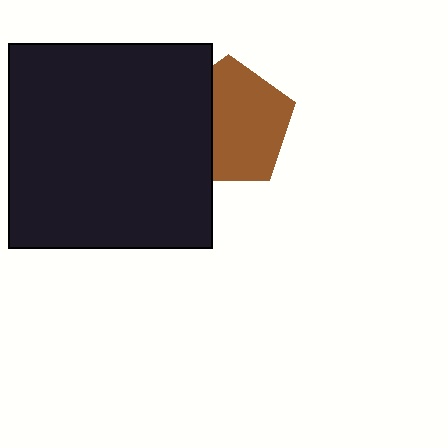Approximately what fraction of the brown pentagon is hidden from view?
Roughly 34% of the brown pentagon is hidden behind the black square.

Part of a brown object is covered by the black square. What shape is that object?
It is a pentagon.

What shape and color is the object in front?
The object in front is a black square.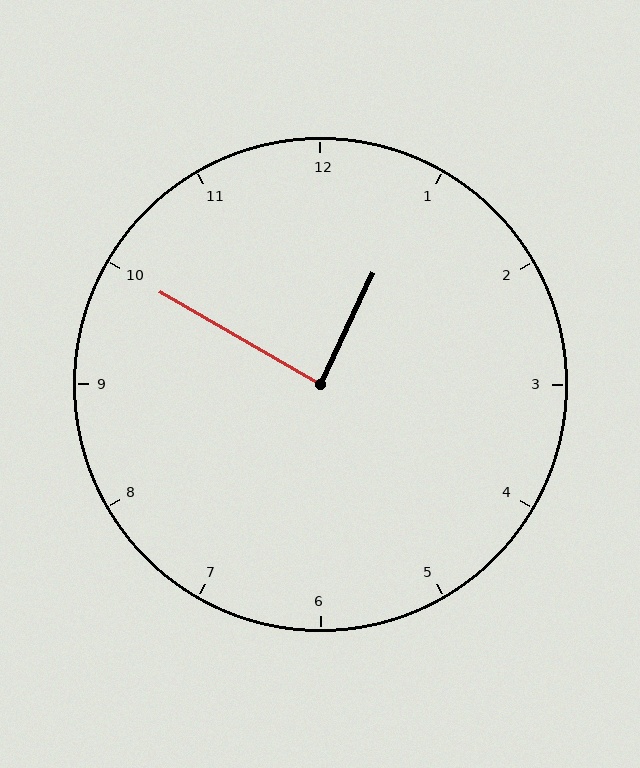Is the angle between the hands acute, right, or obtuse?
It is right.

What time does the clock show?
12:50.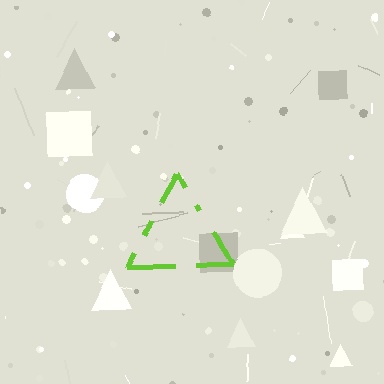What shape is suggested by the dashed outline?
The dashed outline suggests a triangle.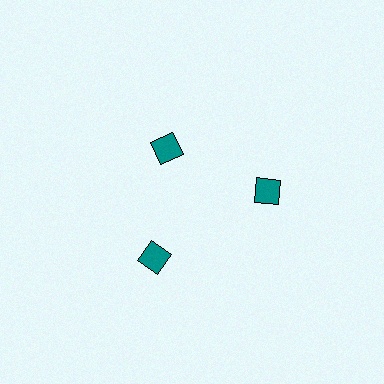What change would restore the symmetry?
The symmetry would be restored by moving it outward, back onto the ring so that all 3 diamonds sit at equal angles and equal distance from the center.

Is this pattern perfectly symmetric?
No. The 3 teal diamonds are arranged in a ring, but one element near the 11 o'clock position is pulled inward toward the center, breaking the 3-fold rotational symmetry.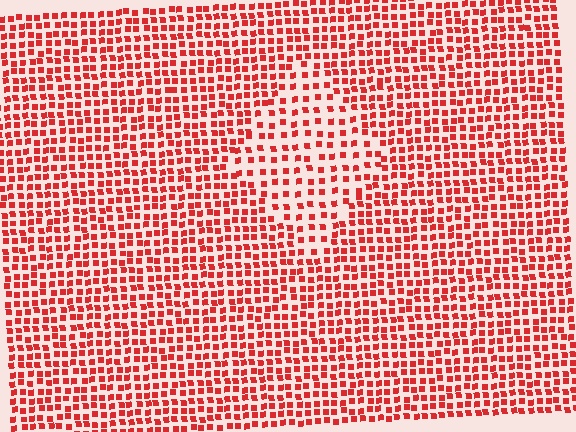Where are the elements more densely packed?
The elements are more densely packed outside the diamond boundary.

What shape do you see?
I see a diamond.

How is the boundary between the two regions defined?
The boundary is defined by a change in element density (approximately 1.7x ratio). All elements are the same color, size, and shape.